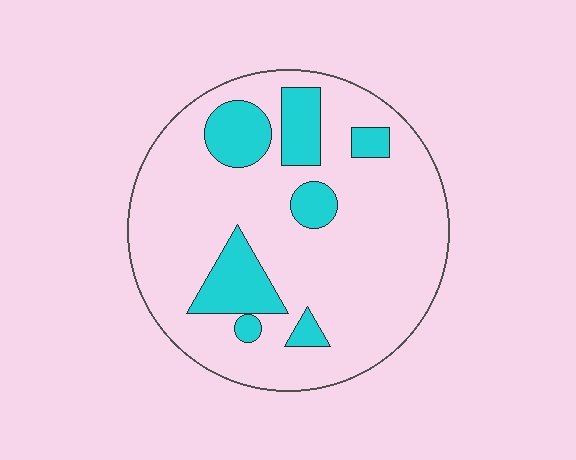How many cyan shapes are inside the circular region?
7.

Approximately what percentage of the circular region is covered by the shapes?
Approximately 20%.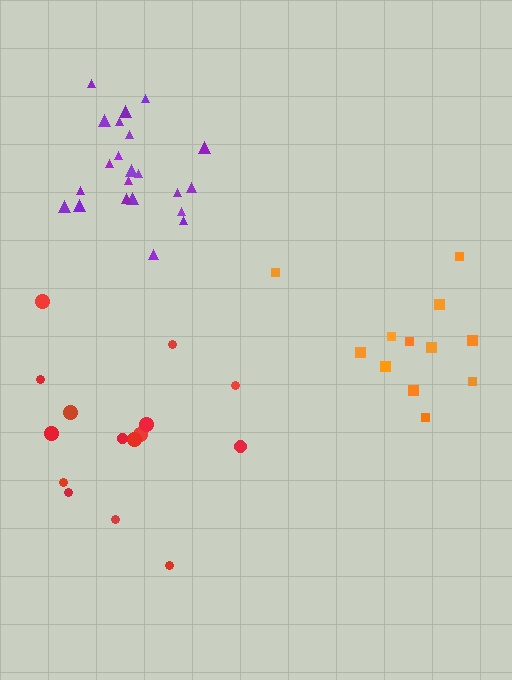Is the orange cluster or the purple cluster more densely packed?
Purple.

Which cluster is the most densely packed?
Purple.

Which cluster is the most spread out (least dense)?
Orange.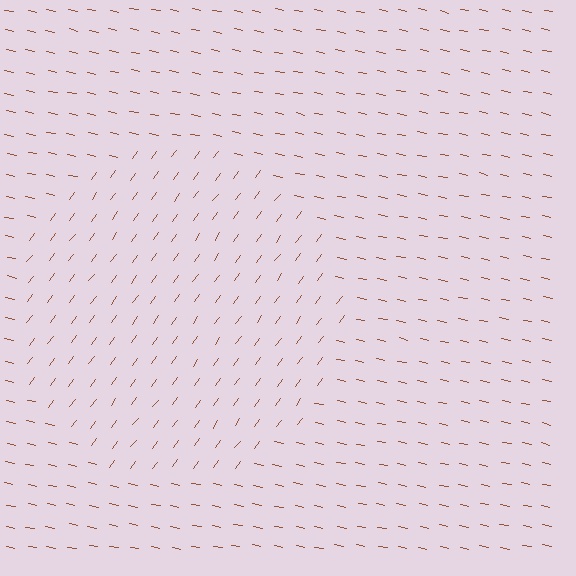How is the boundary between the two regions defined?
The boundary is defined purely by a change in line orientation (approximately 66 degrees difference). All lines are the same color and thickness.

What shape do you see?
I see a circle.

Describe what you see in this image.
The image is filled with small brown line segments. A circle region in the image has lines oriented differently from the surrounding lines, creating a visible texture boundary.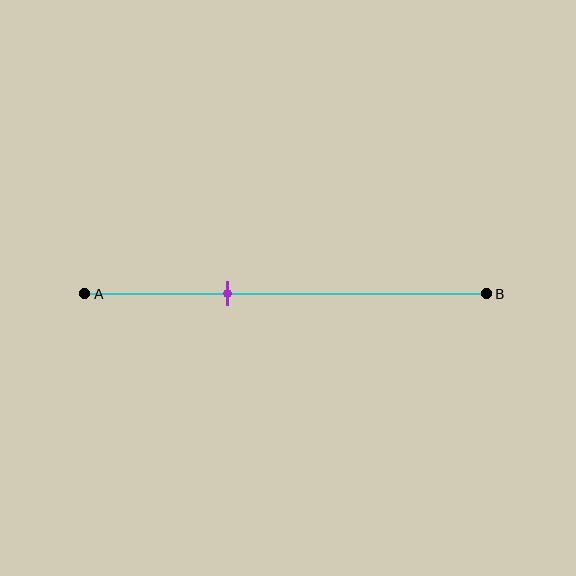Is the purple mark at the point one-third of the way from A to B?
Yes, the mark is approximately at the one-third point.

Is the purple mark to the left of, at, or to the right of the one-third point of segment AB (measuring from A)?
The purple mark is approximately at the one-third point of segment AB.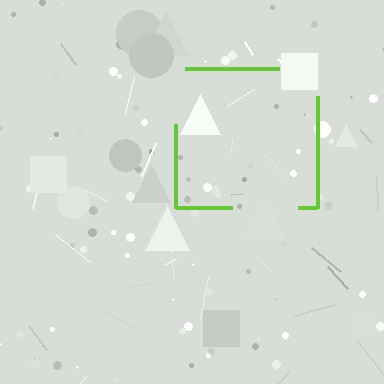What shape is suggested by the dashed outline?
The dashed outline suggests a square.